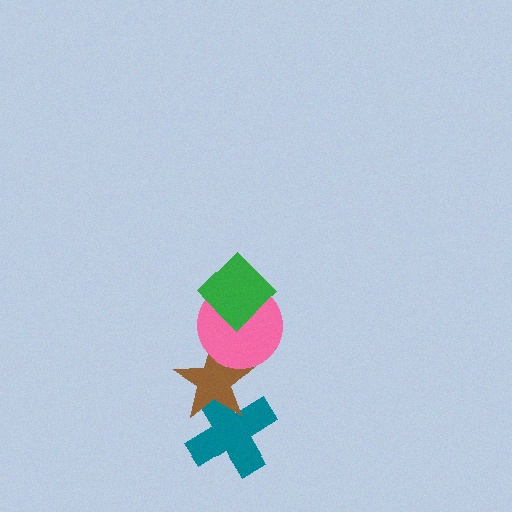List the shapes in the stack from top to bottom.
From top to bottom: the green diamond, the pink circle, the brown star, the teal cross.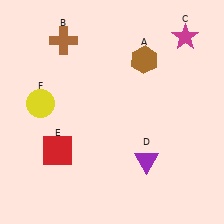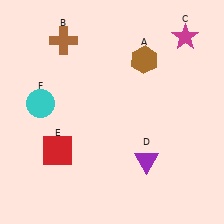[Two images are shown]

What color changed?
The circle (F) changed from yellow in Image 1 to cyan in Image 2.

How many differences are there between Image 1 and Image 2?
There is 1 difference between the two images.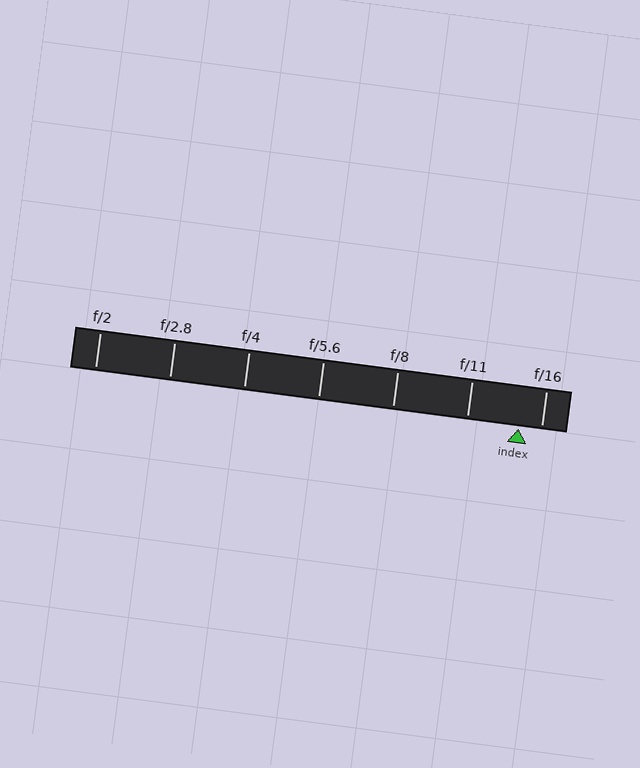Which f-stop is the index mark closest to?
The index mark is closest to f/16.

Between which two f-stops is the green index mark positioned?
The index mark is between f/11 and f/16.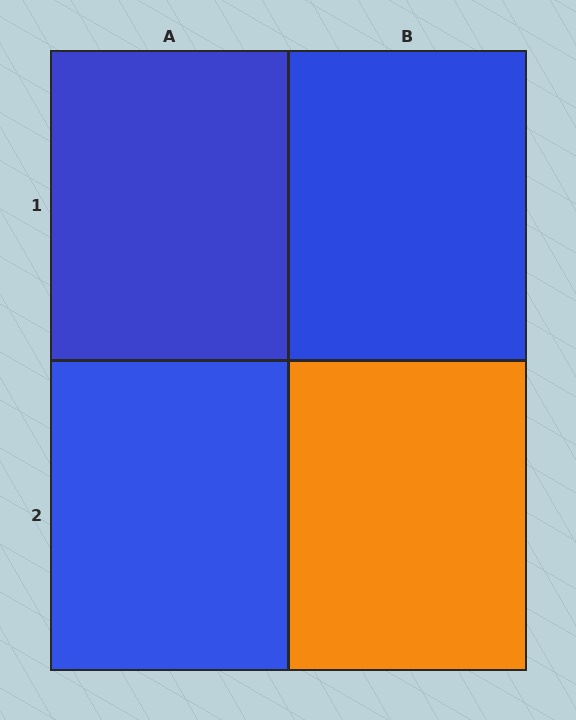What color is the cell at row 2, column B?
Orange.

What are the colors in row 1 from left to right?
Blue, blue.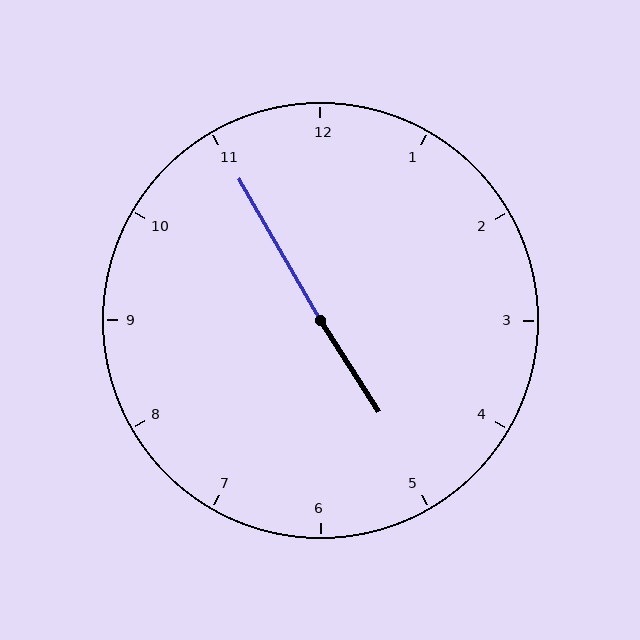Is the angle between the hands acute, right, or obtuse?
It is obtuse.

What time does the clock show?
4:55.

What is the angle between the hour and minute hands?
Approximately 178 degrees.